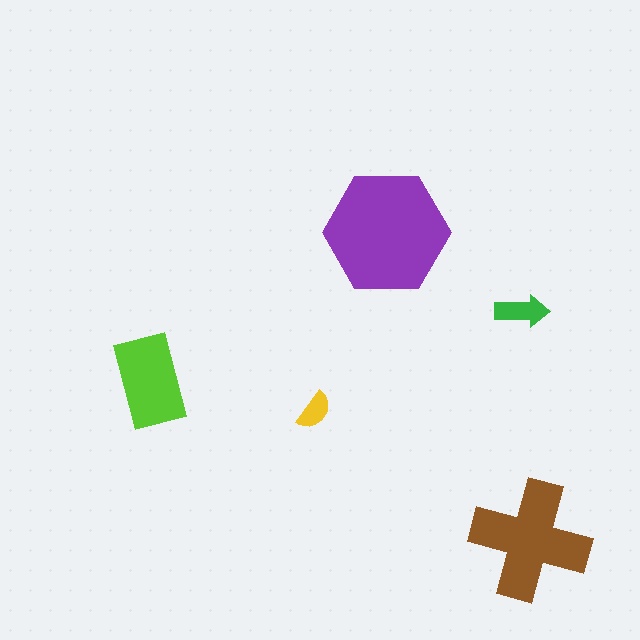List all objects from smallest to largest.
The yellow semicircle, the green arrow, the lime rectangle, the brown cross, the purple hexagon.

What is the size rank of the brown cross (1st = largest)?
2nd.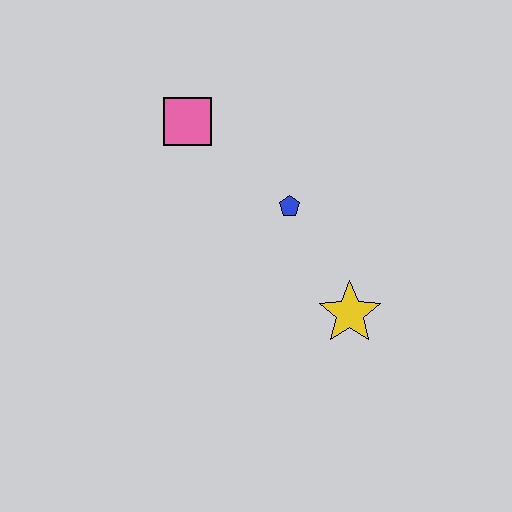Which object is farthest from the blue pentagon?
The pink square is farthest from the blue pentagon.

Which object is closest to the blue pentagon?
The yellow star is closest to the blue pentagon.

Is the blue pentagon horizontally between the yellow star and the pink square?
Yes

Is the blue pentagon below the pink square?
Yes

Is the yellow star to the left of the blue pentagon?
No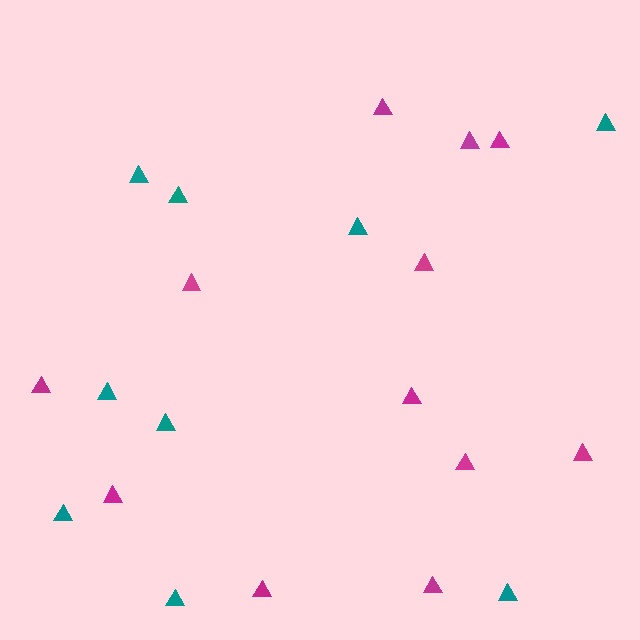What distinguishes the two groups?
There are 2 groups: one group of teal triangles (9) and one group of magenta triangles (12).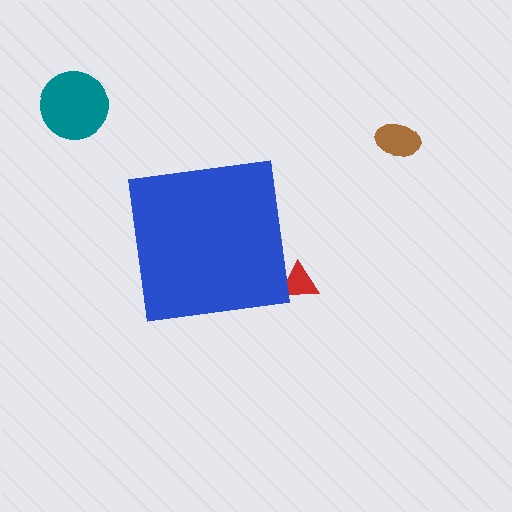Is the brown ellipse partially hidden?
No, the brown ellipse is fully visible.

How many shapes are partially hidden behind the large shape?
1 shape is partially hidden.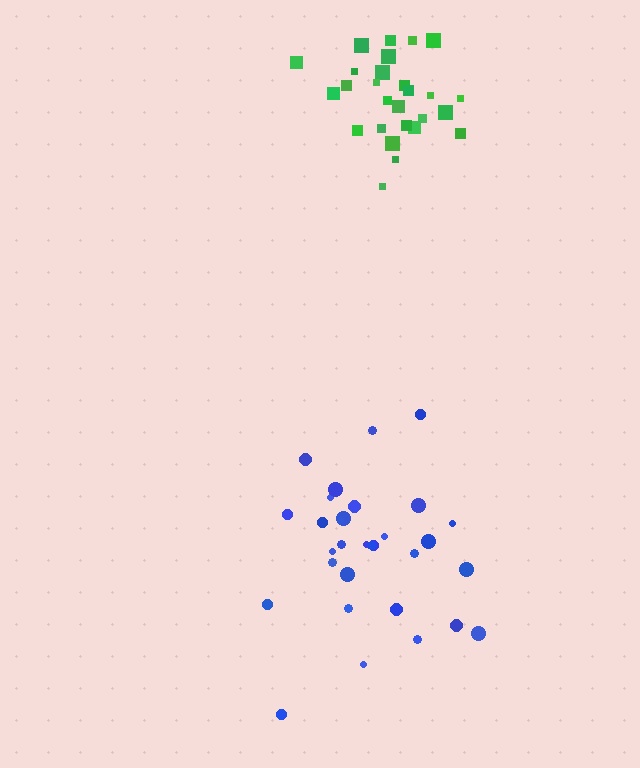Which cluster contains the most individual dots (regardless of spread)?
Blue (31).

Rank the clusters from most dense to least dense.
green, blue.